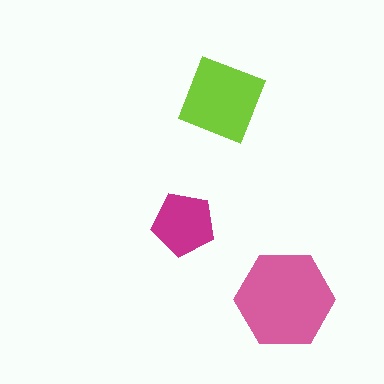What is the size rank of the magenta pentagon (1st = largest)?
3rd.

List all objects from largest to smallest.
The pink hexagon, the lime diamond, the magenta pentagon.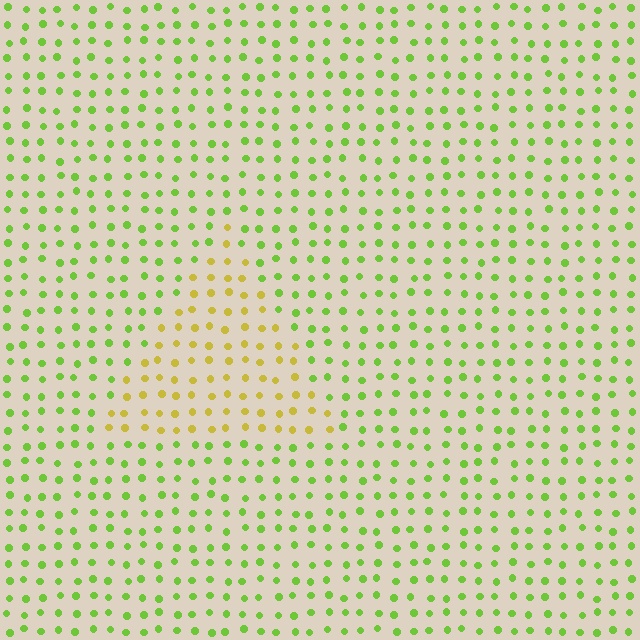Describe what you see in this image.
The image is filled with small lime elements in a uniform arrangement. A triangle-shaped region is visible where the elements are tinted to a slightly different hue, forming a subtle color boundary.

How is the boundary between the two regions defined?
The boundary is defined purely by a slight shift in hue (about 44 degrees). Spacing, size, and orientation are identical on both sides.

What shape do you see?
I see a triangle.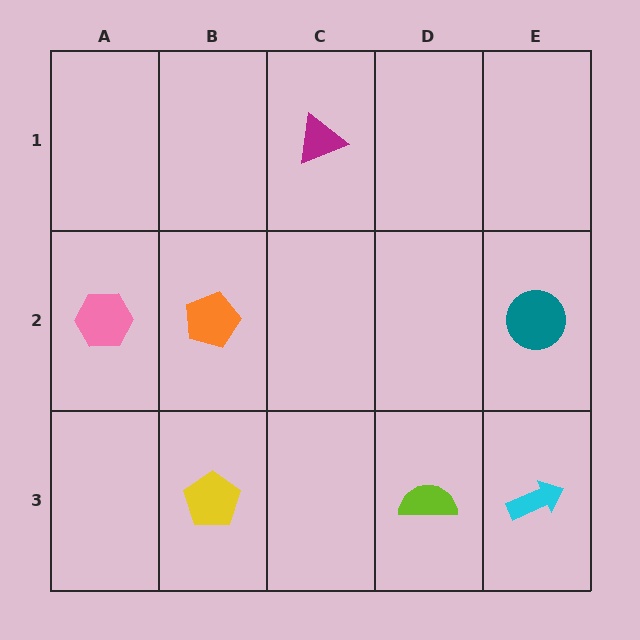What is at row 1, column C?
A magenta triangle.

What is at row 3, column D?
A lime semicircle.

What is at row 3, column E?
A cyan arrow.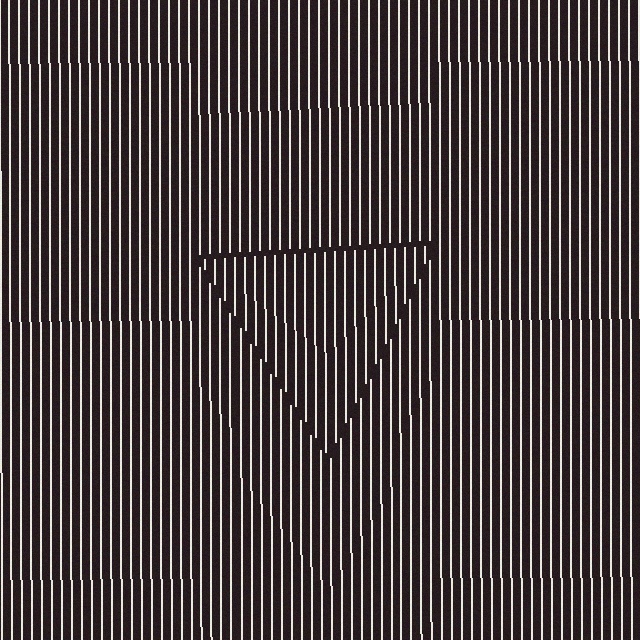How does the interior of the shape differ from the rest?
The interior of the shape contains the same grating, shifted by half a period — the contour is defined by the phase discontinuity where line-ends from the inner and outer gratings abut.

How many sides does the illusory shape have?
3 sides — the line-ends trace a triangle.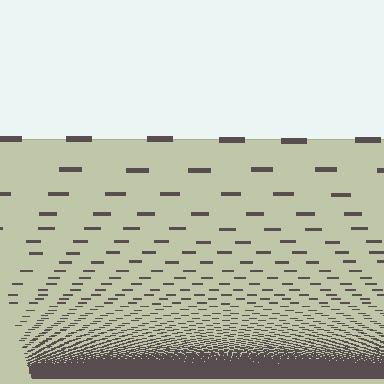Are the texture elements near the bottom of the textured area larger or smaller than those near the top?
Smaller. The gradient is inverted — elements near the bottom are smaller and denser.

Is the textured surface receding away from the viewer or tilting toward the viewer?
The surface appears to tilt toward the viewer. Texture elements get larger and sparser toward the top.